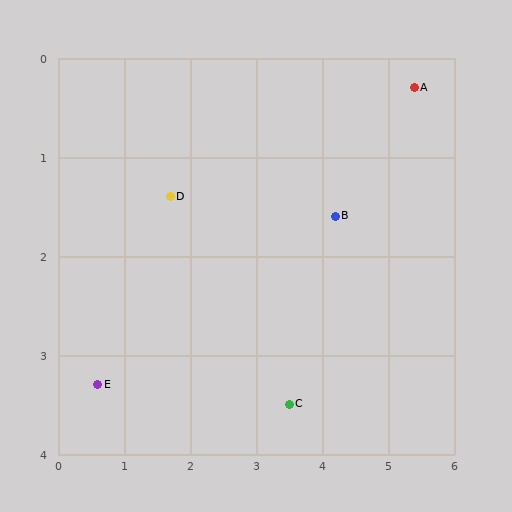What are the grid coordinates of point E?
Point E is at approximately (0.6, 3.3).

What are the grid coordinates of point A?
Point A is at approximately (5.4, 0.3).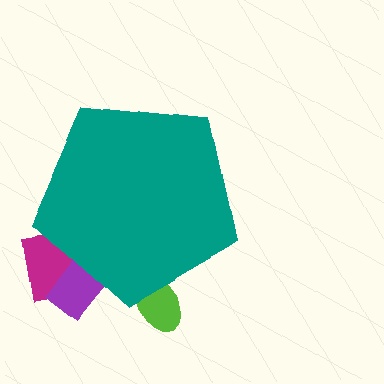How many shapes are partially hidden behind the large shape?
3 shapes are partially hidden.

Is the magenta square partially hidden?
Yes, the magenta square is partially hidden behind the teal pentagon.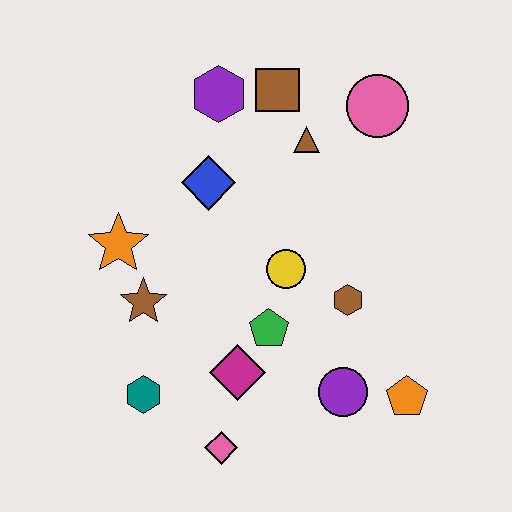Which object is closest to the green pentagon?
The magenta diamond is closest to the green pentagon.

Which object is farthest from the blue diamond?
The orange pentagon is farthest from the blue diamond.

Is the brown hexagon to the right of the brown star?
Yes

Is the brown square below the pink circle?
No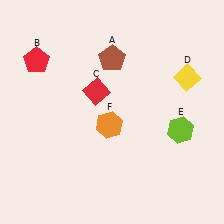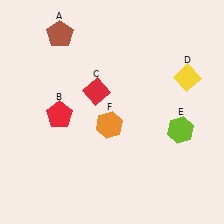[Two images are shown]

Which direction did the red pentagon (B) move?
The red pentagon (B) moved down.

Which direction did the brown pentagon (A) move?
The brown pentagon (A) moved left.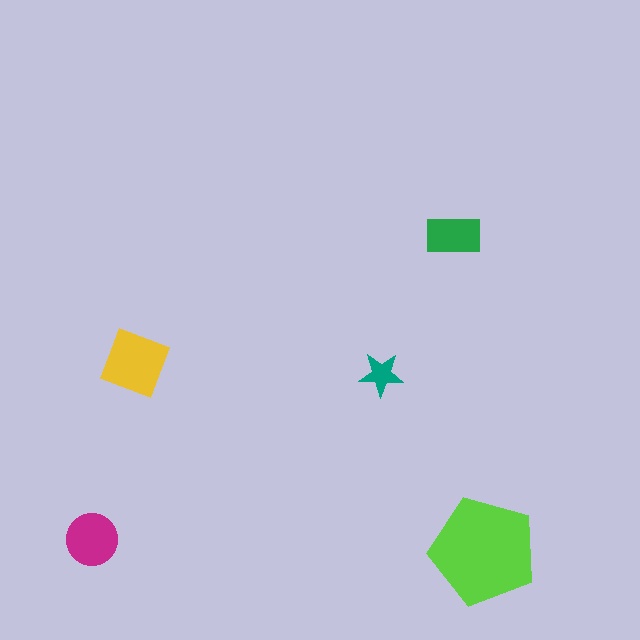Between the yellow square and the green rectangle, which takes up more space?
The yellow square.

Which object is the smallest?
The teal star.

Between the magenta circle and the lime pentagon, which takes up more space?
The lime pentagon.